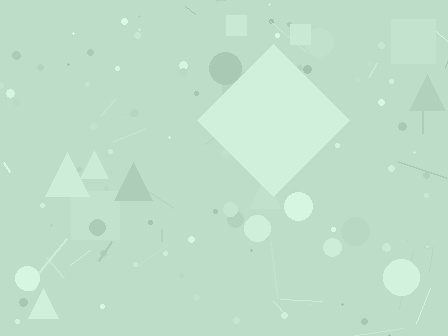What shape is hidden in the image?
A diamond is hidden in the image.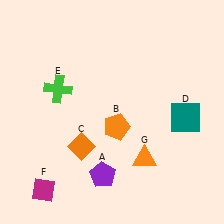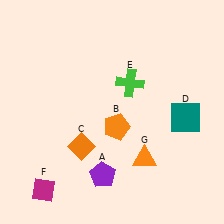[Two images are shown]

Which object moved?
The green cross (E) moved right.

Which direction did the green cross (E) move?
The green cross (E) moved right.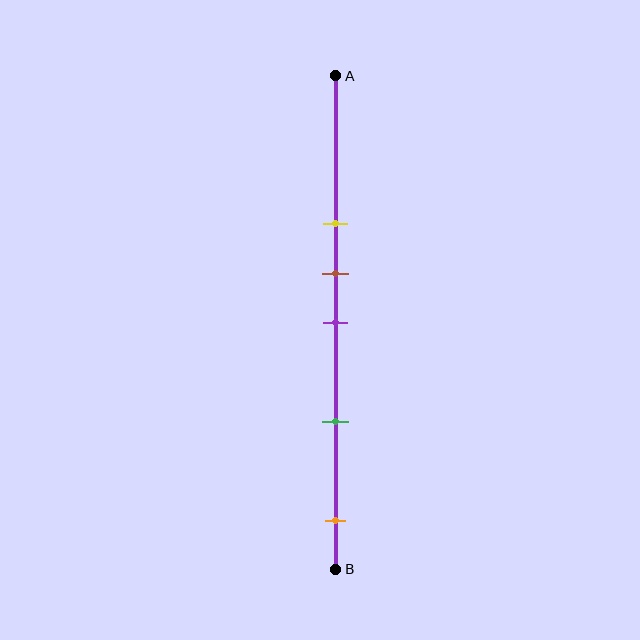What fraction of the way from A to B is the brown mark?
The brown mark is approximately 40% (0.4) of the way from A to B.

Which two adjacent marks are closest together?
The brown and purple marks are the closest adjacent pair.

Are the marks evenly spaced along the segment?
No, the marks are not evenly spaced.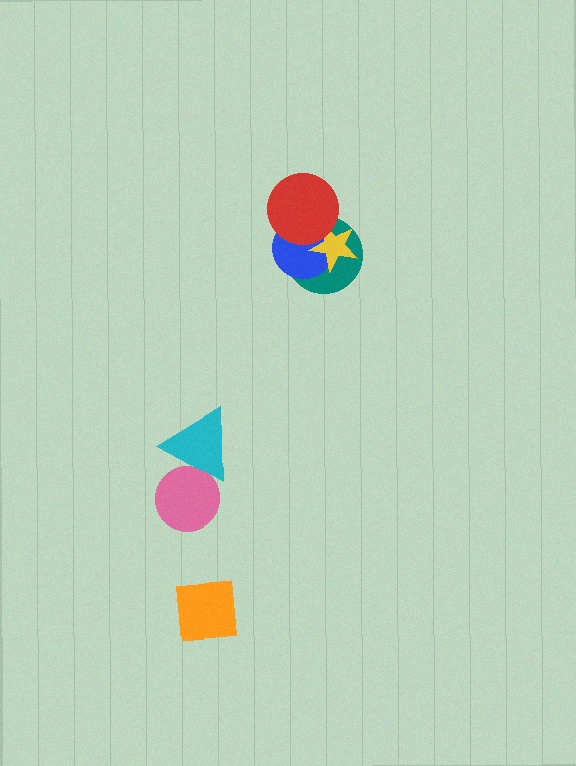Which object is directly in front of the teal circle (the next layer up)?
The blue circle is directly in front of the teal circle.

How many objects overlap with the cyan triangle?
1 object overlaps with the cyan triangle.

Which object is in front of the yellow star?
The red circle is in front of the yellow star.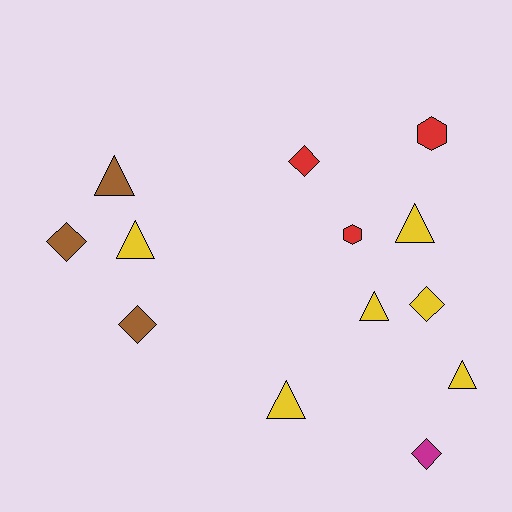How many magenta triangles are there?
There are no magenta triangles.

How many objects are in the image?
There are 13 objects.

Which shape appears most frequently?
Triangle, with 6 objects.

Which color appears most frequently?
Yellow, with 6 objects.